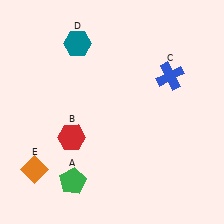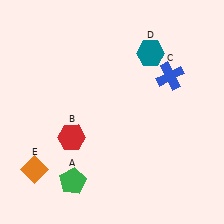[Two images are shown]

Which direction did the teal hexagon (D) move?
The teal hexagon (D) moved right.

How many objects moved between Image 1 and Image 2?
1 object moved between the two images.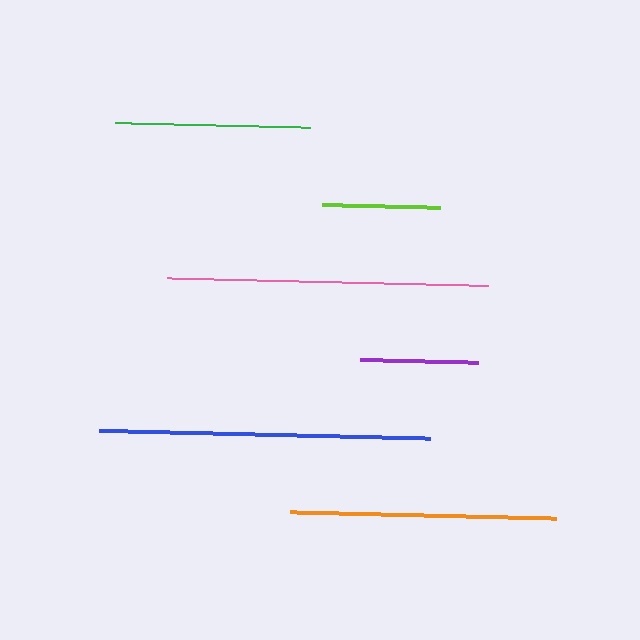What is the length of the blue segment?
The blue segment is approximately 331 pixels long.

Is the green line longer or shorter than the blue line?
The blue line is longer than the green line.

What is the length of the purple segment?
The purple segment is approximately 118 pixels long.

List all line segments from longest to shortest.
From longest to shortest: blue, pink, orange, green, purple, lime.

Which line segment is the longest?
The blue line is the longest at approximately 331 pixels.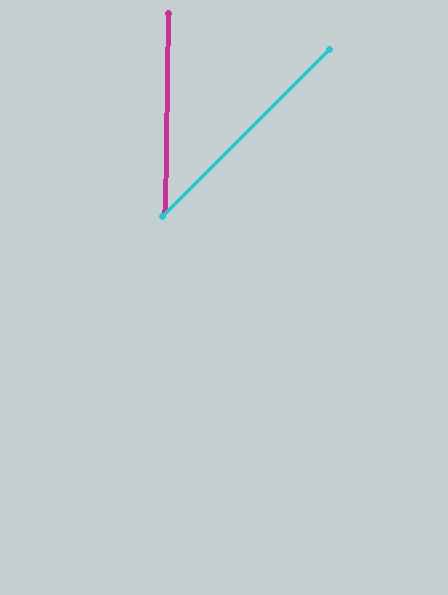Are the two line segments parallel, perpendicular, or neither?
Neither parallel nor perpendicular — they differ by about 44°.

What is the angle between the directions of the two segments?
Approximately 44 degrees.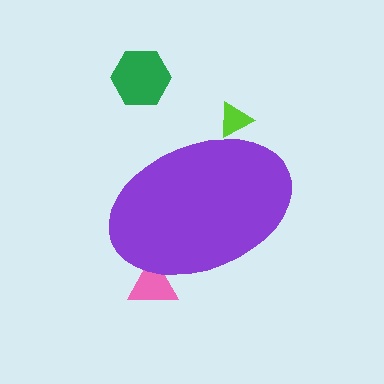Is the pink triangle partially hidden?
Yes, the pink triangle is partially hidden behind the purple ellipse.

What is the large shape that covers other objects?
A purple ellipse.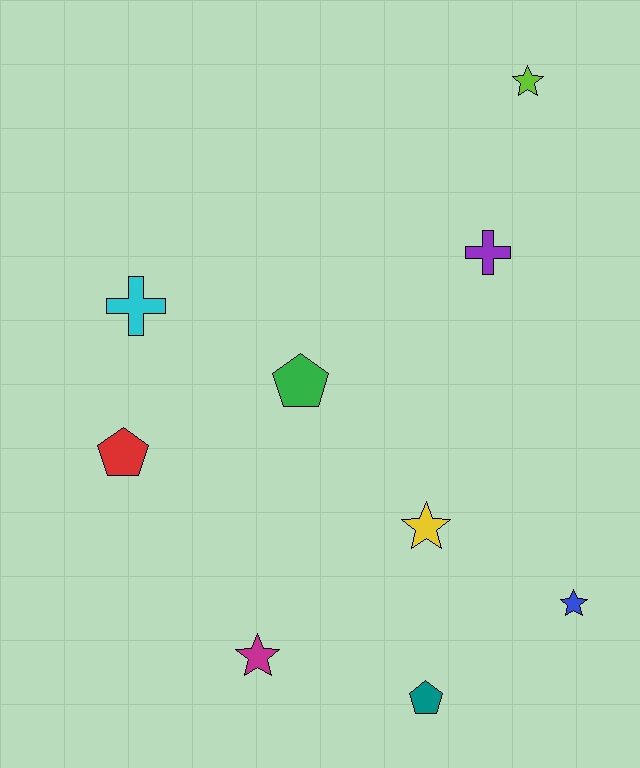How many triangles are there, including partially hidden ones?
There are no triangles.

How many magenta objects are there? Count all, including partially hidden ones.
There is 1 magenta object.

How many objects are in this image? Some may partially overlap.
There are 9 objects.